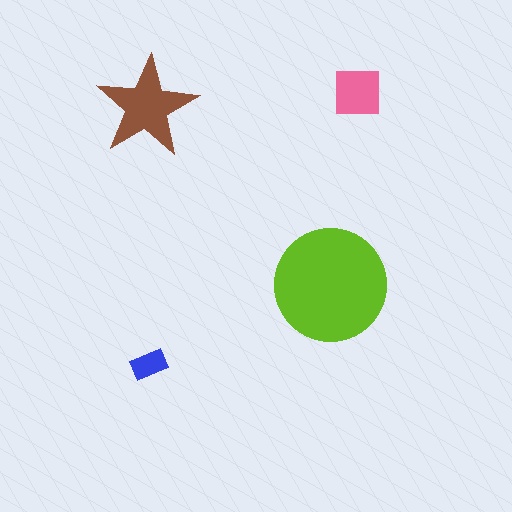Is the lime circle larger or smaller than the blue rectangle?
Larger.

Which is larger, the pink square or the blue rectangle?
The pink square.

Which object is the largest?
The lime circle.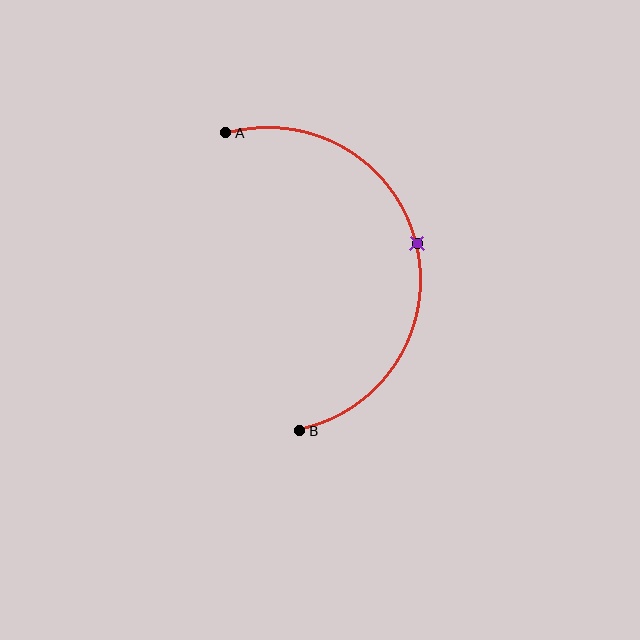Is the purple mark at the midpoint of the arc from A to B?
Yes. The purple mark lies on the arc at equal arc-length from both A and B — it is the arc midpoint.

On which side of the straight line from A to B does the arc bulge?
The arc bulges to the right of the straight line connecting A and B.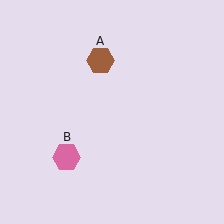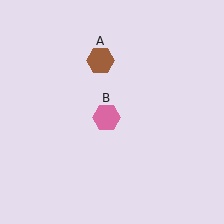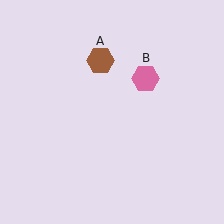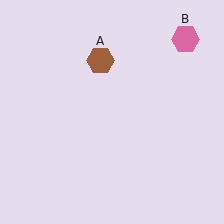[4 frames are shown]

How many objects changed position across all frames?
1 object changed position: pink hexagon (object B).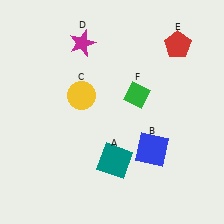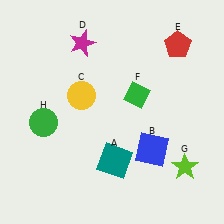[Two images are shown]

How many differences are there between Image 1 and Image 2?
There are 2 differences between the two images.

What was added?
A lime star (G), a green circle (H) were added in Image 2.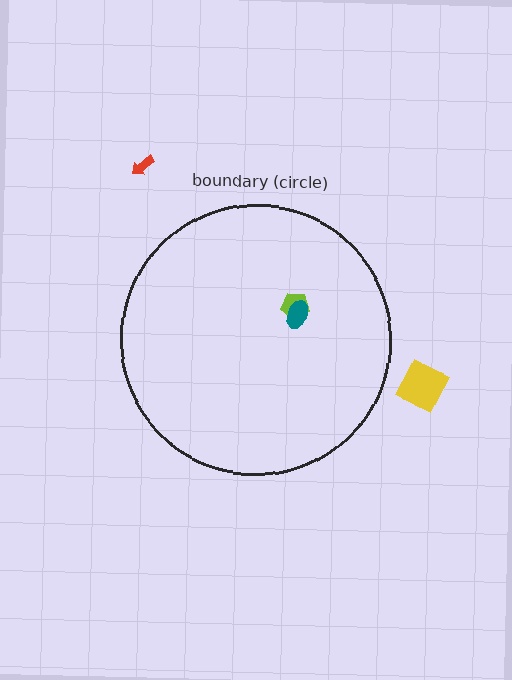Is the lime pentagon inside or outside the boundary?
Inside.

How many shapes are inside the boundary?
2 inside, 2 outside.